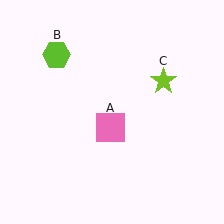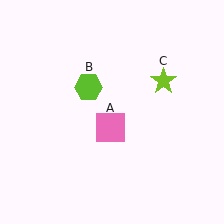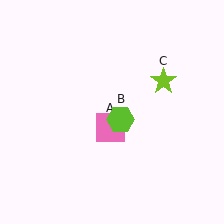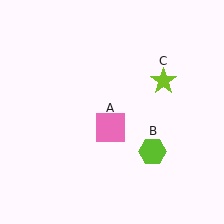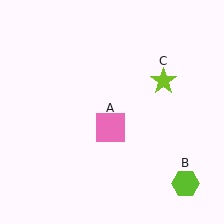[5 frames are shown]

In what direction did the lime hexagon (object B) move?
The lime hexagon (object B) moved down and to the right.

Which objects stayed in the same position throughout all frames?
Pink square (object A) and lime star (object C) remained stationary.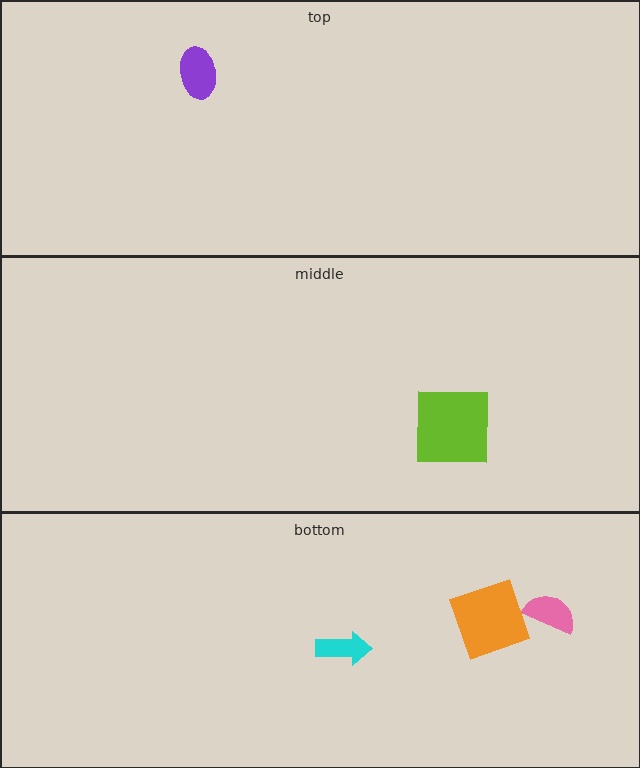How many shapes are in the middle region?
1.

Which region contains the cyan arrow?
The bottom region.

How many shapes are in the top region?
1.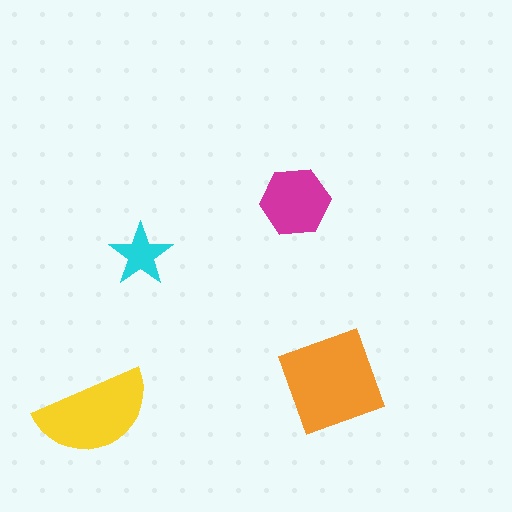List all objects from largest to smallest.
The orange diamond, the yellow semicircle, the magenta hexagon, the cyan star.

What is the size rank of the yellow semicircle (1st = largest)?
2nd.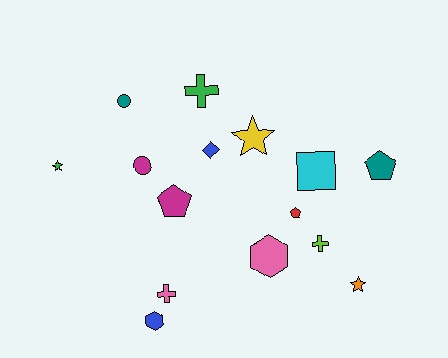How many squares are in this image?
There is 1 square.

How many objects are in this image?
There are 15 objects.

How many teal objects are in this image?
There are 2 teal objects.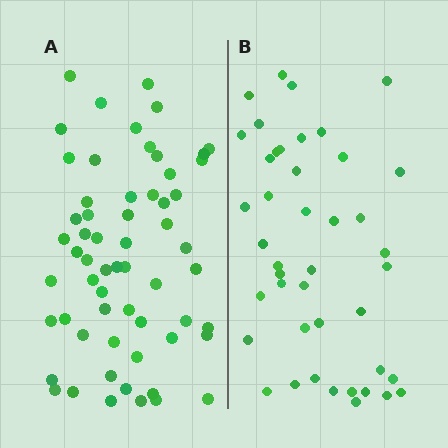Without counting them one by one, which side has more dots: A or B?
Region A (the left region) has more dots.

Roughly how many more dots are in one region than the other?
Region A has approximately 15 more dots than region B.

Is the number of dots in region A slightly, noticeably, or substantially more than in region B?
Region A has noticeably more, but not dramatically so. The ratio is roughly 1.4 to 1.